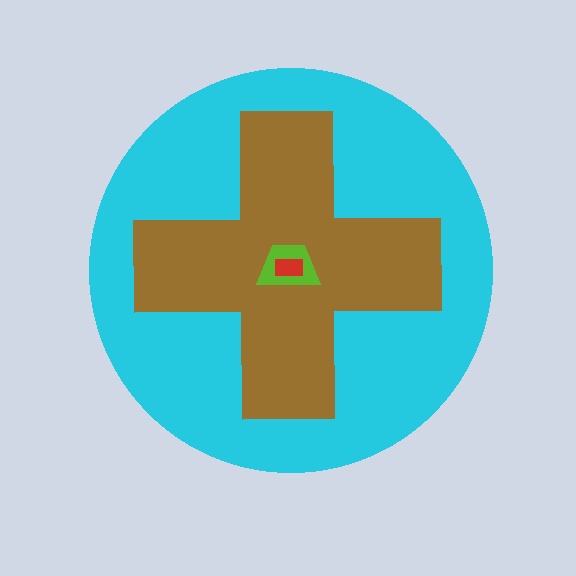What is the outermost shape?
The cyan circle.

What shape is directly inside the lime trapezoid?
The red rectangle.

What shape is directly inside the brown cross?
The lime trapezoid.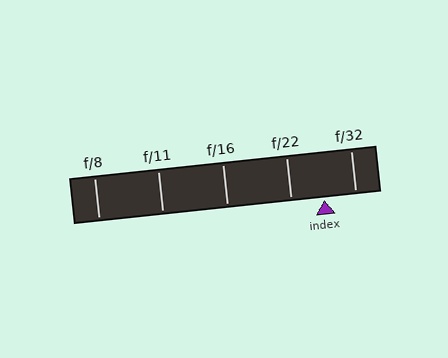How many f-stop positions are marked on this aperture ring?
There are 5 f-stop positions marked.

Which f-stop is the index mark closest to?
The index mark is closest to f/32.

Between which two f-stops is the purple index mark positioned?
The index mark is between f/22 and f/32.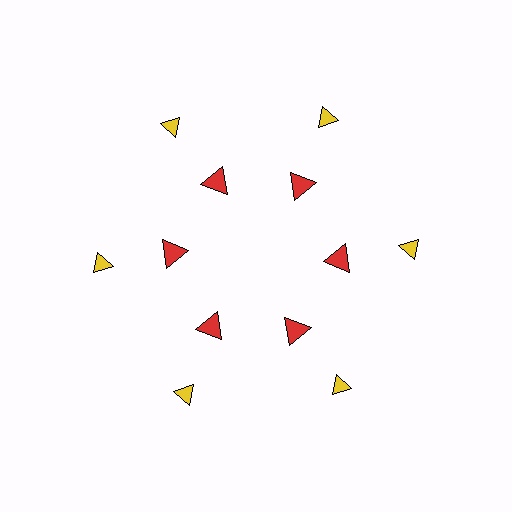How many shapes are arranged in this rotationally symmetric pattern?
There are 12 shapes, arranged in 6 groups of 2.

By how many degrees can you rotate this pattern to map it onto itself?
The pattern maps onto itself every 60 degrees of rotation.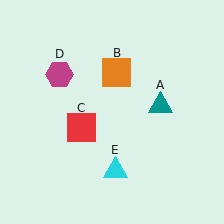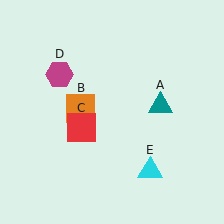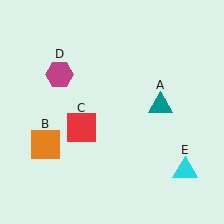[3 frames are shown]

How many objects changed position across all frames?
2 objects changed position: orange square (object B), cyan triangle (object E).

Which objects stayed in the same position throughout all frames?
Teal triangle (object A) and red square (object C) and magenta hexagon (object D) remained stationary.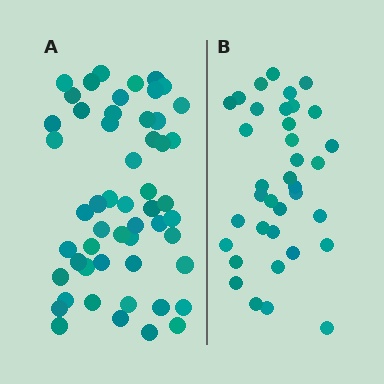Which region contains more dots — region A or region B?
Region A (the left region) has more dots.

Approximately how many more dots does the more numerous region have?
Region A has approximately 15 more dots than region B.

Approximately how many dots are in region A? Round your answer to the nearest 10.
About 50 dots. (The exact count is 53, which rounds to 50.)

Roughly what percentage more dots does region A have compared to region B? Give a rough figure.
About 45% more.